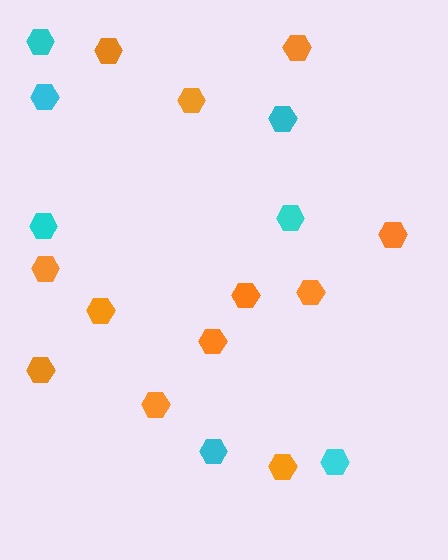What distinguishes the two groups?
There are 2 groups: one group of cyan hexagons (7) and one group of orange hexagons (12).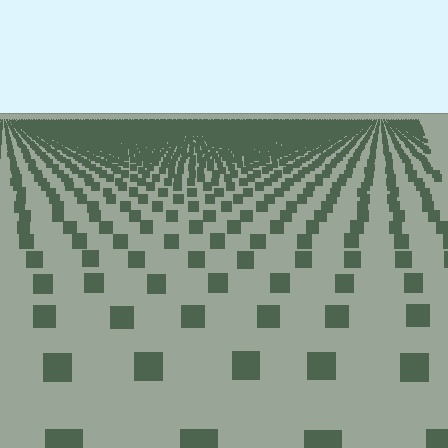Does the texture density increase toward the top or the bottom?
Density increases toward the top.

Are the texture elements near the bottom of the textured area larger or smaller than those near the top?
Larger. Near the bottom, elements are closer to the viewer and appear at a bigger on-screen size.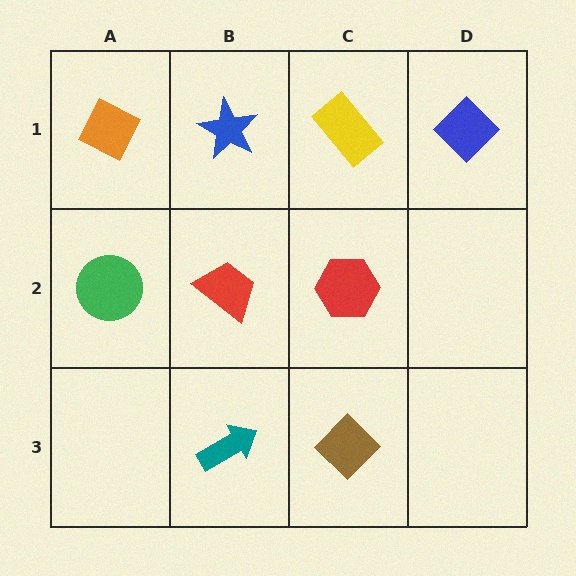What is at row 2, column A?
A green circle.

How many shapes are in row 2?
3 shapes.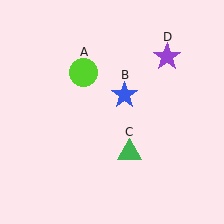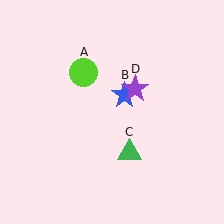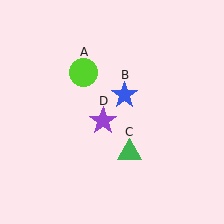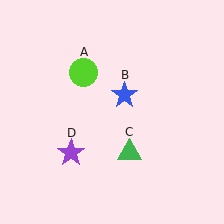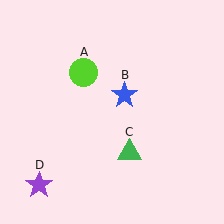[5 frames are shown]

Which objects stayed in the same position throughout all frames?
Lime circle (object A) and blue star (object B) and green triangle (object C) remained stationary.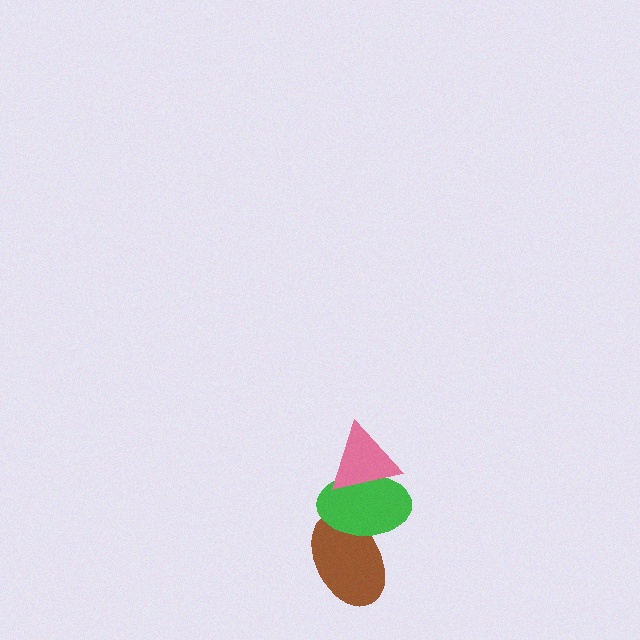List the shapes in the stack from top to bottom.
From top to bottom: the pink triangle, the green ellipse, the brown ellipse.